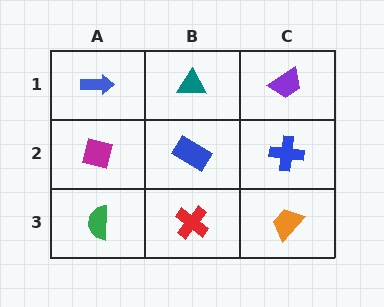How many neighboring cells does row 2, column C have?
3.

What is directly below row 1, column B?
A blue rectangle.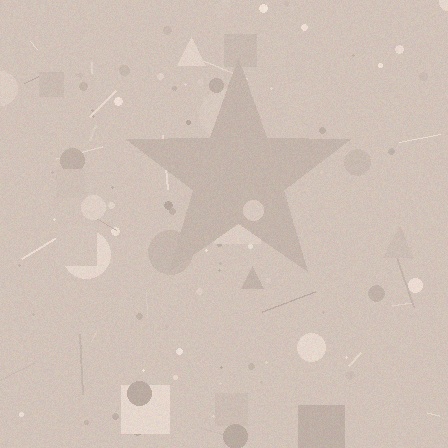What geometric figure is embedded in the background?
A star is embedded in the background.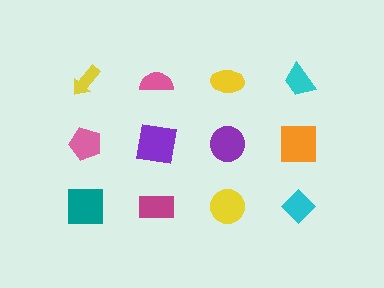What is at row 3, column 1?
A teal square.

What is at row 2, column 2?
A purple square.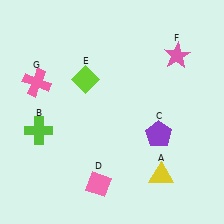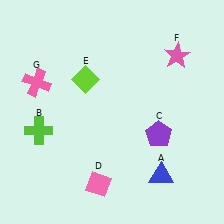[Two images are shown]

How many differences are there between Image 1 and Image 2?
There is 1 difference between the two images.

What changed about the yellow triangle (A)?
In Image 1, A is yellow. In Image 2, it changed to blue.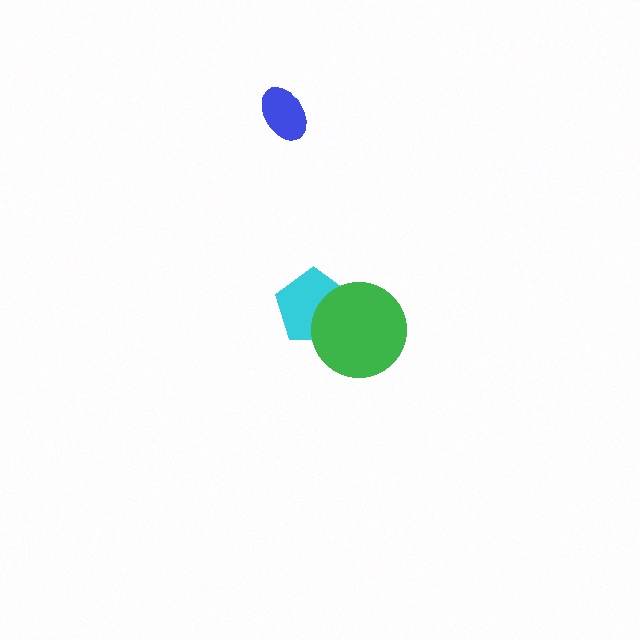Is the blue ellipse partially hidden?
No, no other shape covers it.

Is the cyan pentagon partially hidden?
Yes, it is partially covered by another shape.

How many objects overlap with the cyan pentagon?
1 object overlaps with the cyan pentagon.